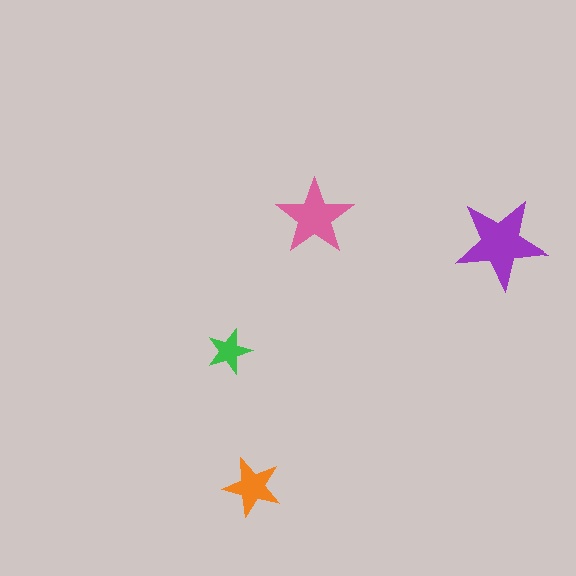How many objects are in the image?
There are 4 objects in the image.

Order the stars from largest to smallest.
the purple one, the pink one, the orange one, the green one.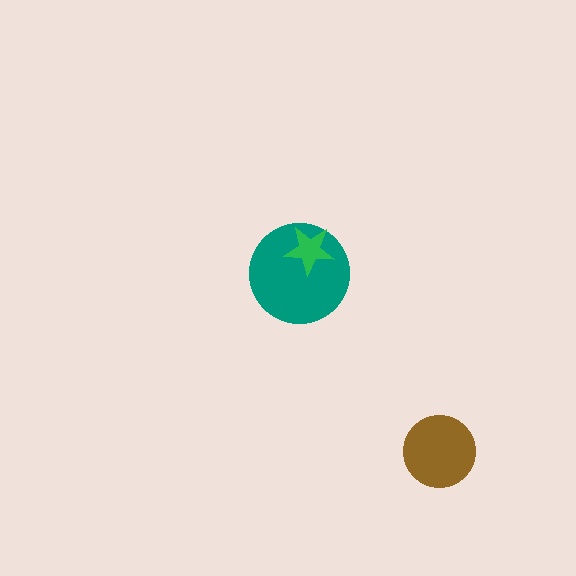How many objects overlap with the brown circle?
0 objects overlap with the brown circle.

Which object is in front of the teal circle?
The green star is in front of the teal circle.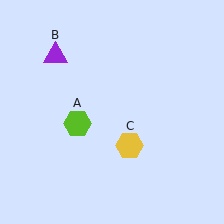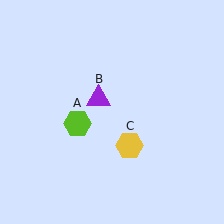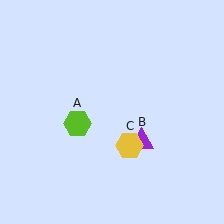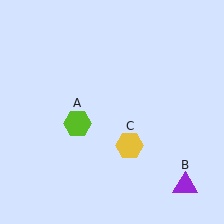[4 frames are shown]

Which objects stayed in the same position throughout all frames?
Lime hexagon (object A) and yellow hexagon (object C) remained stationary.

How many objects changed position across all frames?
1 object changed position: purple triangle (object B).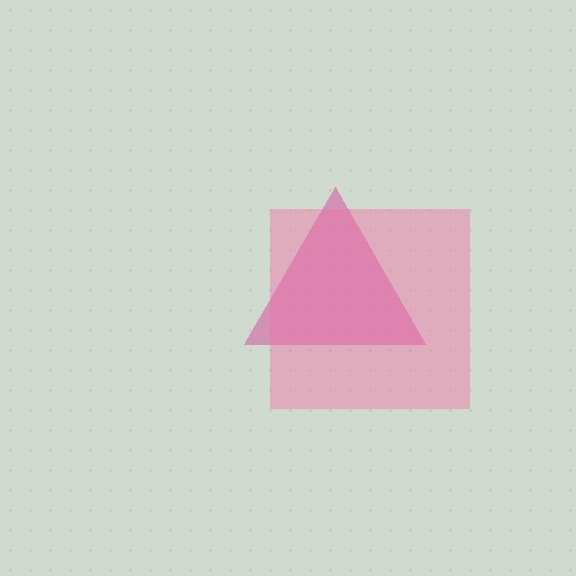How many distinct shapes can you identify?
There are 2 distinct shapes: a magenta triangle, a pink square.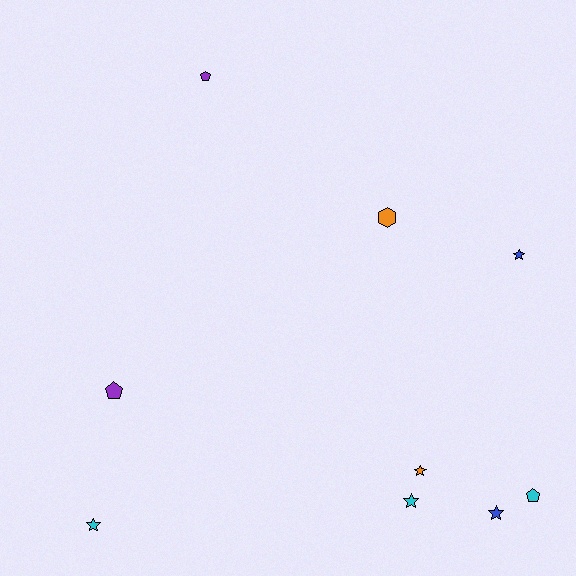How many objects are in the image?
There are 9 objects.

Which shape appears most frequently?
Star, with 5 objects.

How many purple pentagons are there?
There are 2 purple pentagons.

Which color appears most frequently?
Cyan, with 3 objects.